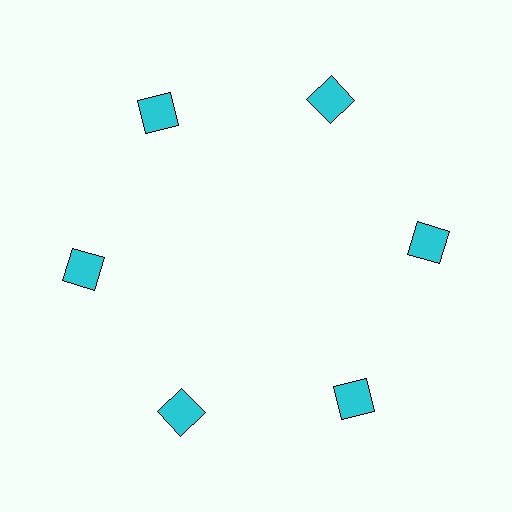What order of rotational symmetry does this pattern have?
This pattern has 6-fold rotational symmetry.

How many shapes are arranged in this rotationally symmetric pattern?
There are 6 shapes, arranged in 6 groups of 1.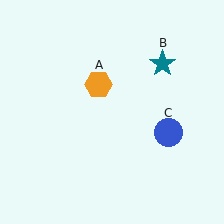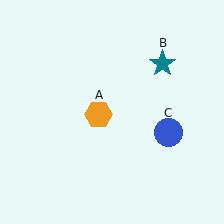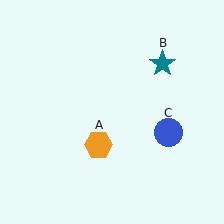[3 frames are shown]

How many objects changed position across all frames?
1 object changed position: orange hexagon (object A).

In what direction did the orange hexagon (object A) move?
The orange hexagon (object A) moved down.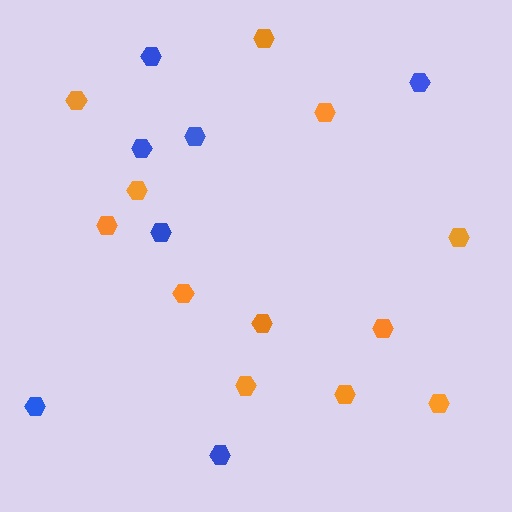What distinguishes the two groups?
There are 2 groups: one group of blue hexagons (7) and one group of orange hexagons (12).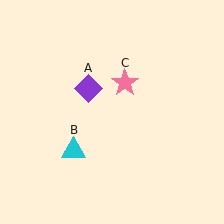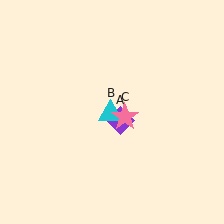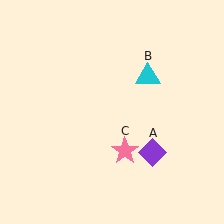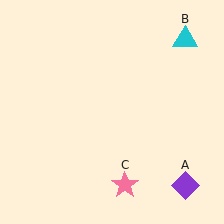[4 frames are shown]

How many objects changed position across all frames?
3 objects changed position: purple diamond (object A), cyan triangle (object B), pink star (object C).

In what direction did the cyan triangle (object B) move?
The cyan triangle (object B) moved up and to the right.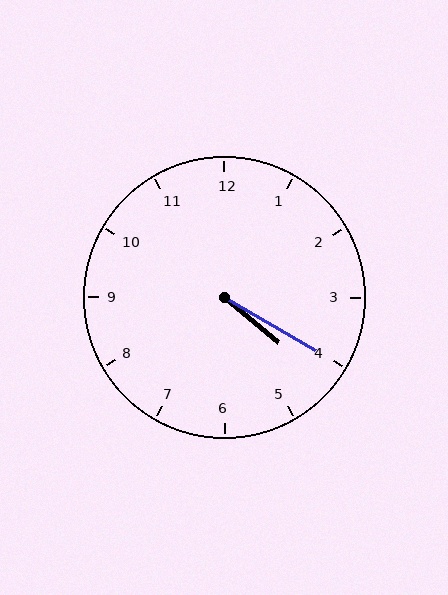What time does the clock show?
4:20.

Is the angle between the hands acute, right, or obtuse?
It is acute.